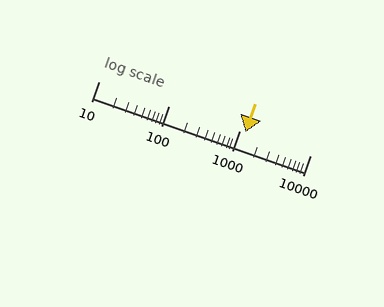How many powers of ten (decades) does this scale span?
The scale spans 3 decades, from 10 to 10000.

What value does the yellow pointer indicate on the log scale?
The pointer indicates approximately 1200.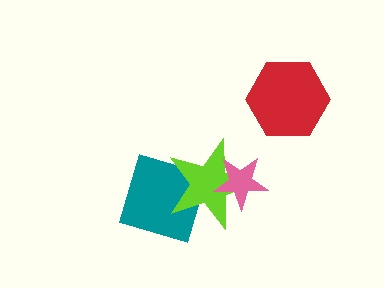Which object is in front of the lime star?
The pink star is in front of the lime star.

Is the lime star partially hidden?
Yes, it is partially covered by another shape.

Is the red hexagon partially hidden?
No, no other shape covers it.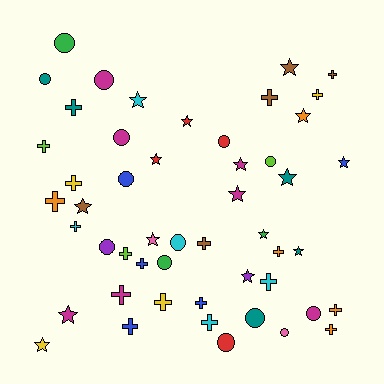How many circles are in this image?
There are 14 circles.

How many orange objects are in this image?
There are 5 orange objects.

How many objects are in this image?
There are 50 objects.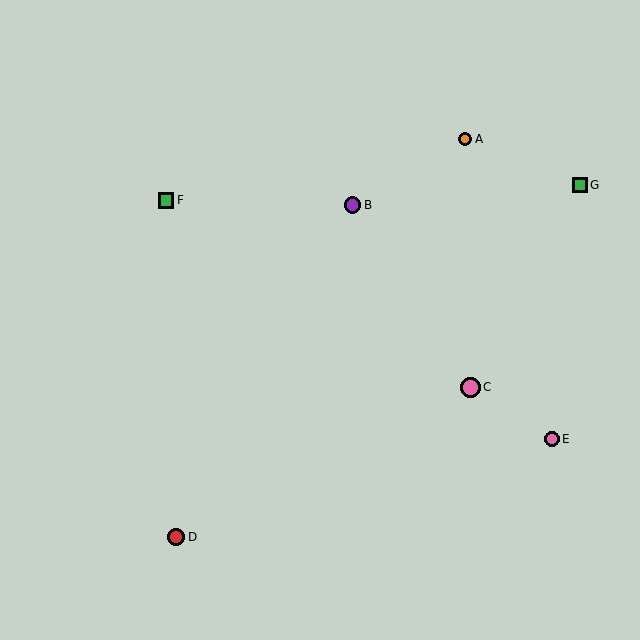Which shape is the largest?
The pink circle (labeled C) is the largest.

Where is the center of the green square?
The center of the green square is at (580, 185).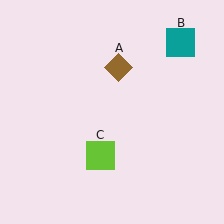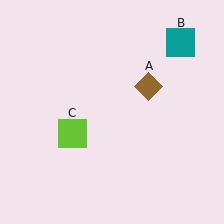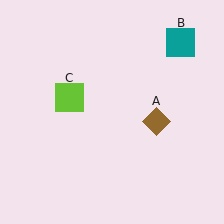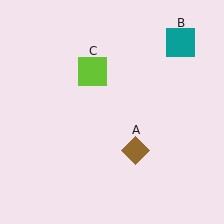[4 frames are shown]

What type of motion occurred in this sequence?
The brown diamond (object A), lime square (object C) rotated clockwise around the center of the scene.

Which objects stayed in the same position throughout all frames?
Teal square (object B) remained stationary.